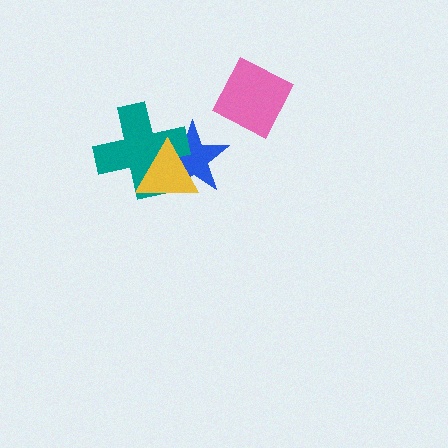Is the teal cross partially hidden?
Yes, it is partially covered by another shape.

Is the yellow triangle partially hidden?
No, no other shape covers it.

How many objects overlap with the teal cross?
2 objects overlap with the teal cross.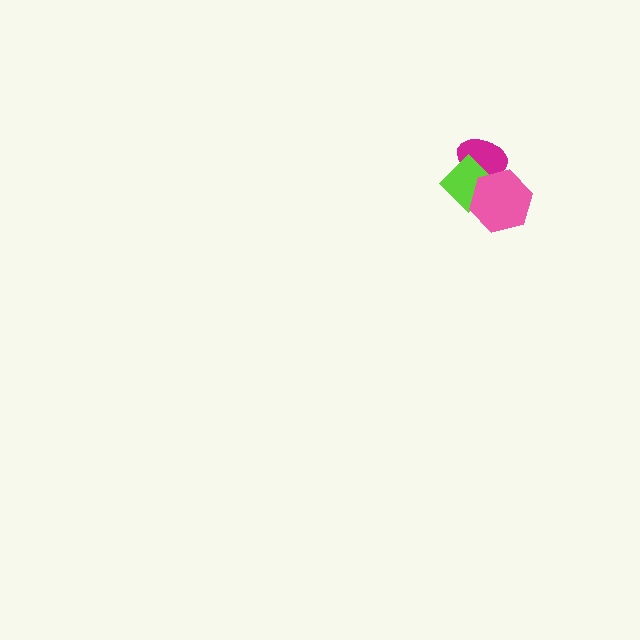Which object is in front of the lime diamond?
The pink hexagon is in front of the lime diamond.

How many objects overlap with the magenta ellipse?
2 objects overlap with the magenta ellipse.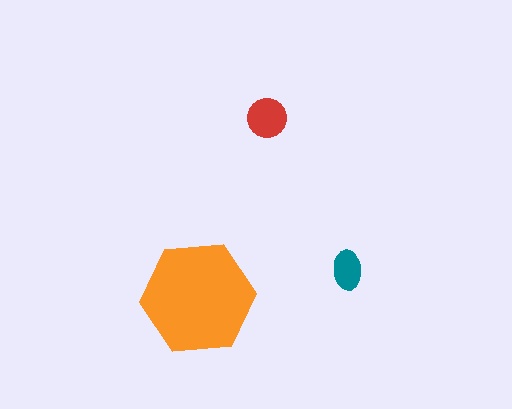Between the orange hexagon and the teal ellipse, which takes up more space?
The orange hexagon.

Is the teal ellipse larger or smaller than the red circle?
Smaller.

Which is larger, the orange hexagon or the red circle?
The orange hexagon.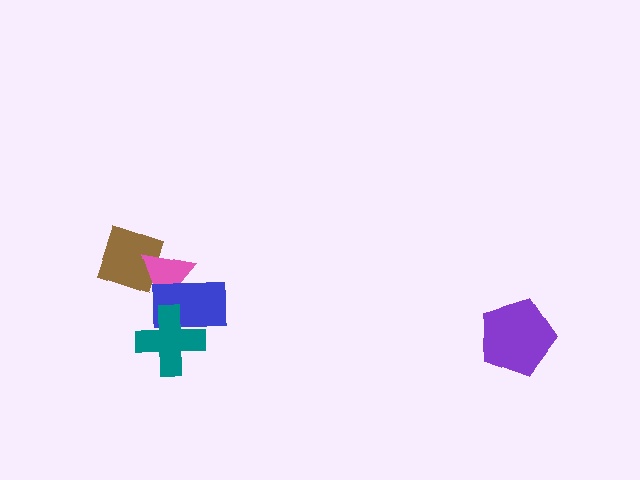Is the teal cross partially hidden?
No, no other shape covers it.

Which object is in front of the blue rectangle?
The teal cross is in front of the blue rectangle.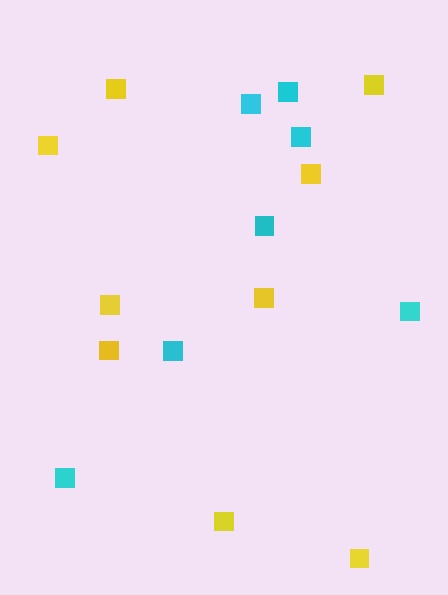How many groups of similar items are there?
There are 2 groups: one group of cyan squares (7) and one group of yellow squares (9).